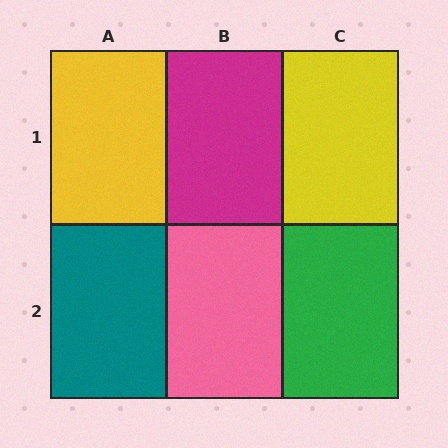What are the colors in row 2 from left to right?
Teal, pink, green.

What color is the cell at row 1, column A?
Yellow.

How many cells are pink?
1 cell is pink.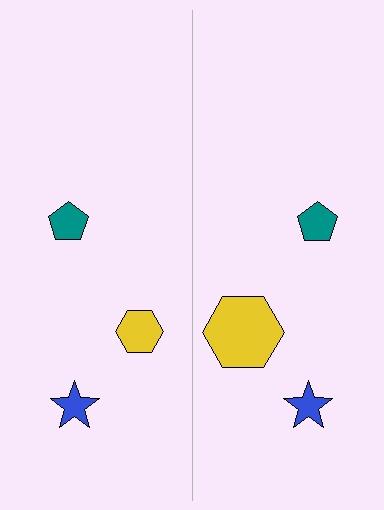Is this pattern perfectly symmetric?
No, the pattern is not perfectly symmetric. The yellow hexagon on the right side has a different size than its mirror counterpart.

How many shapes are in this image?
There are 6 shapes in this image.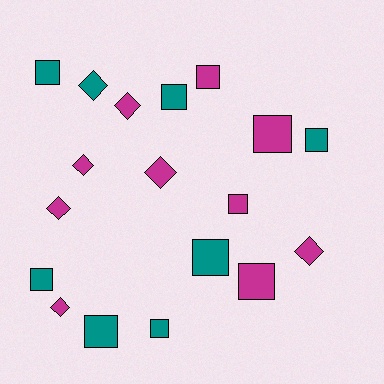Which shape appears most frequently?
Square, with 11 objects.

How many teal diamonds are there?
There is 1 teal diamond.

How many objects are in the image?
There are 18 objects.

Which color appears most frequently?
Magenta, with 10 objects.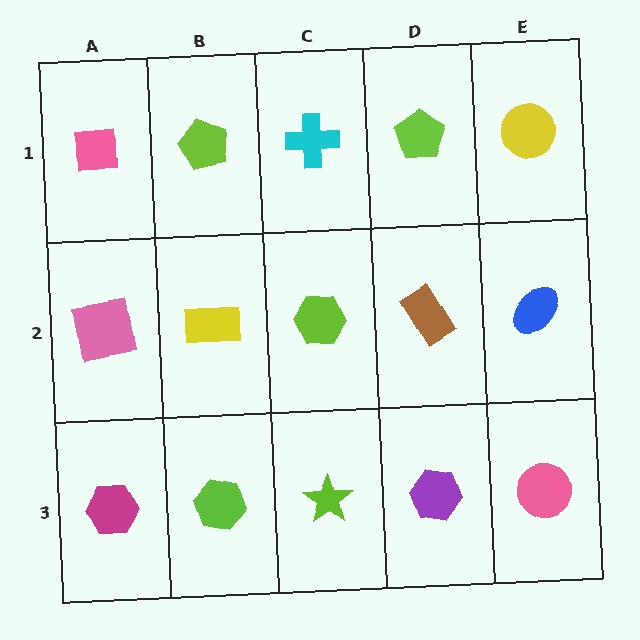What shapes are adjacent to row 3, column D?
A brown rectangle (row 2, column D), a lime star (row 3, column C), a pink circle (row 3, column E).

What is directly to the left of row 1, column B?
A pink square.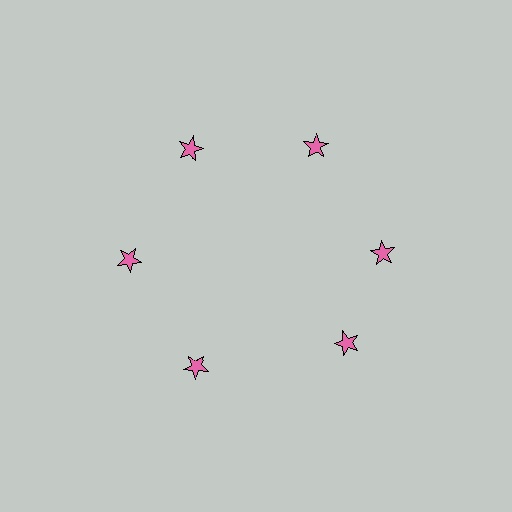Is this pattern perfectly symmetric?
No. The 6 pink stars are arranged in a ring, but one element near the 5 o'clock position is rotated out of alignment along the ring, breaking the 6-fold rotational symmetry.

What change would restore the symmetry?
The symmetry would be restored by rotating it back into even spacing with its neighbors so that all 6 stars sit at equal angles and equal distance from the center.